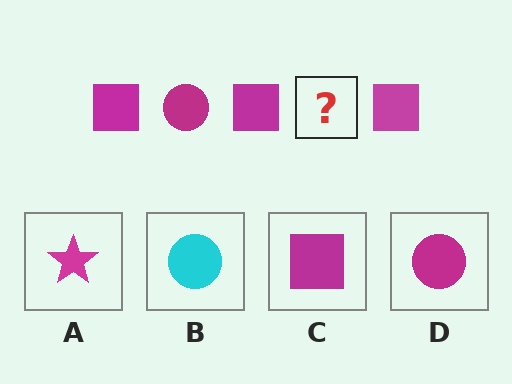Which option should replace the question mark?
Option D.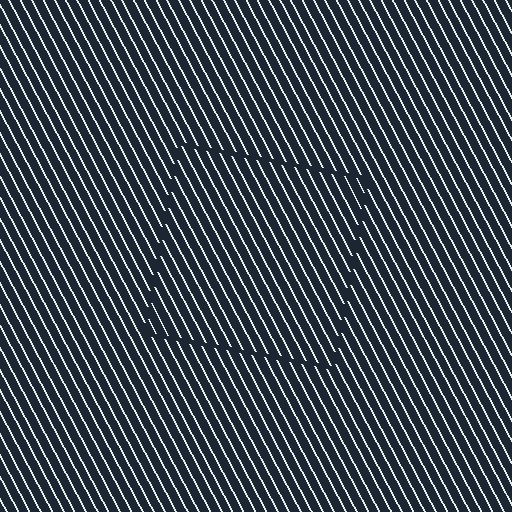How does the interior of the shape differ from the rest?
The interior of the shape contains the same grating, shifted by half a period — the contour is defined by the phase discontinuity where line-ends from the inner and outer gratings abut.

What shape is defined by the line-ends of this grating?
An illusory square. The interior of the shape contains the same grating, shifted by half a period — the contour is defined by the phase discontinuity where line-ends from the inner and outer gratings abut.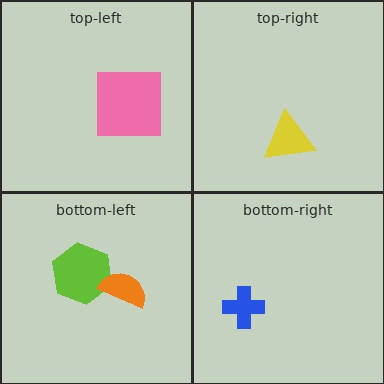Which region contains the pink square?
The top-left region.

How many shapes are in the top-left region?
1.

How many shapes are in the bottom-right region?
1.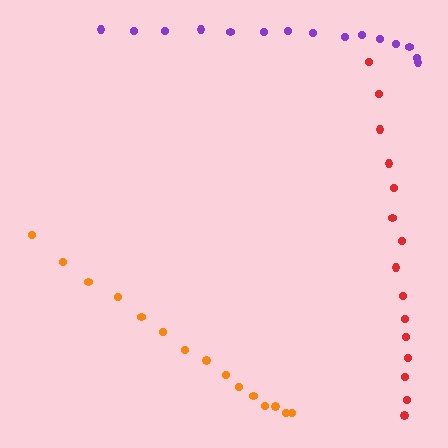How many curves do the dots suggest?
There are 3 distinct paths.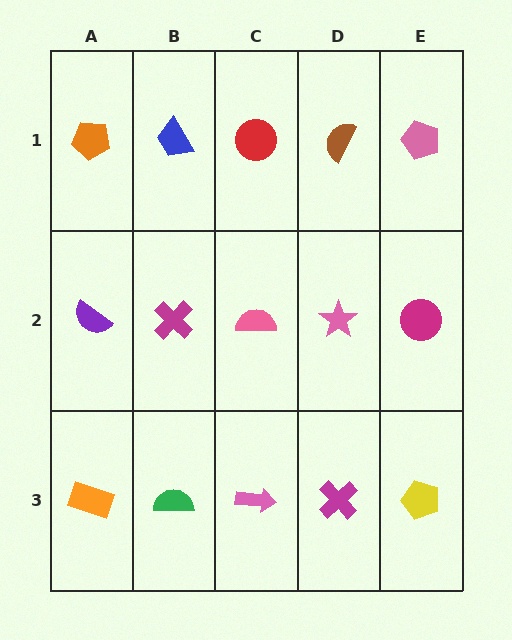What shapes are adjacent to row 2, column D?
A brown semicircle (row 1, column D), a magenta cross (row 3, column D), a pink semicircle (row 2, column C), a magenta circle (row 2, column E).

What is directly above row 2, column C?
A red circle.